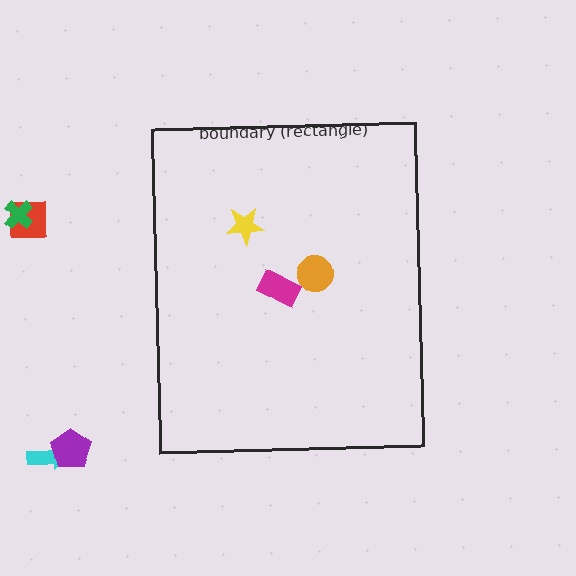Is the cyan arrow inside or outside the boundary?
Outside.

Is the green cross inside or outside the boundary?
Outside.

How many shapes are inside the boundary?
3 inside, 4 outside.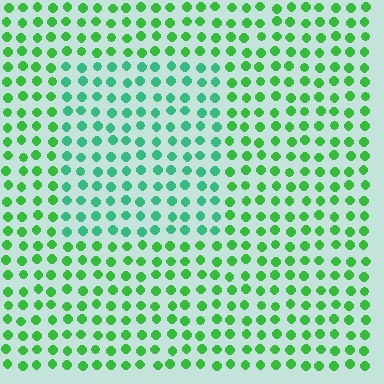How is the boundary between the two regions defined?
The boundary is defined purely by a slight shift in hue (about 32 degrees). Spacing, size, and orientation are identical on both sides.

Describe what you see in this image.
The image is filled with small green elements in a uniform arrangement. A rectangle-shaped region is visible where the elements are tinted to a slightly different hue, forming a subtle color boundary.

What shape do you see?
I see a rectangle.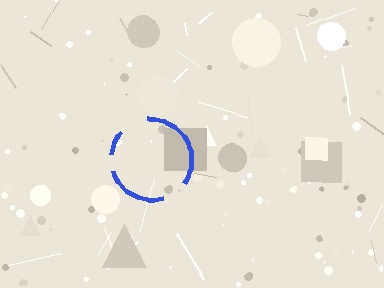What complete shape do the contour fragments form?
The contour fragments form a circle.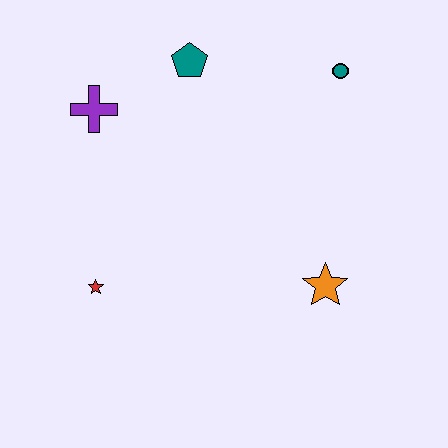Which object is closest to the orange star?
The teal circle is closest to the orange star.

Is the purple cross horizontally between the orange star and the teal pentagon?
No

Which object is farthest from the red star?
The teal circle is farthest from the red star.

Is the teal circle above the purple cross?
Yes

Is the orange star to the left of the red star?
No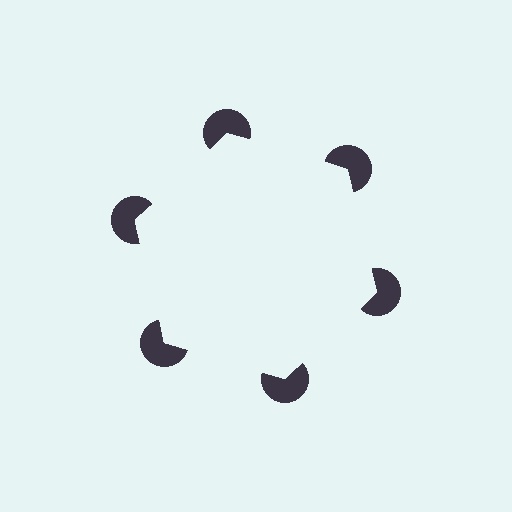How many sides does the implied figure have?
6 sides.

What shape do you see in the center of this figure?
An illusory hexagon — its edges are inferred from the aligned wedge cuts in the pac-man discs, not physically drawn.